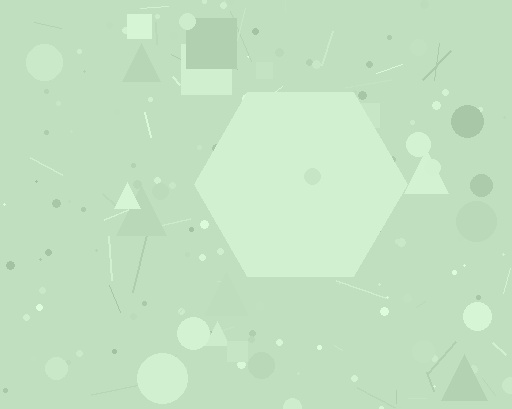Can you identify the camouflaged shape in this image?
The camouflaged shape is a hexagon.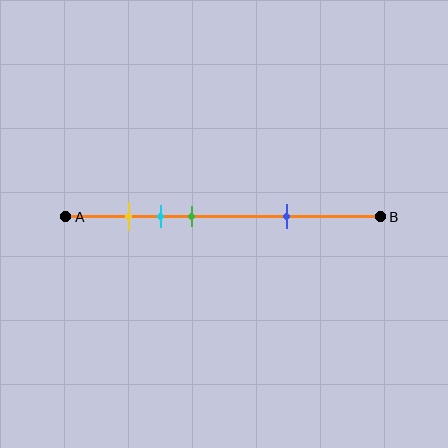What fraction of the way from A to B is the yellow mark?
The yellow mark is approximately 20% (0.2) of the way from A to B.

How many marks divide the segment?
There are 4 marks dividing the segment.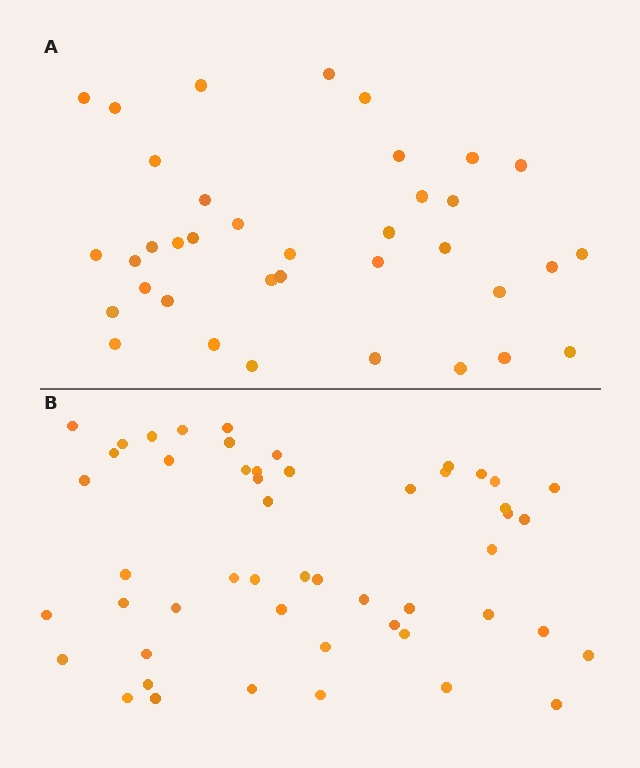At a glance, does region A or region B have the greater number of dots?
Region B (the bottom region) has more dots.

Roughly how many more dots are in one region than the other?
Region B has approximately 15 more dots than region A.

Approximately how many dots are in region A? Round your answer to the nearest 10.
About 40 dots. (The exact count is 37, which rounds to 40.)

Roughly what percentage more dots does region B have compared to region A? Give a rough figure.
About 40% more.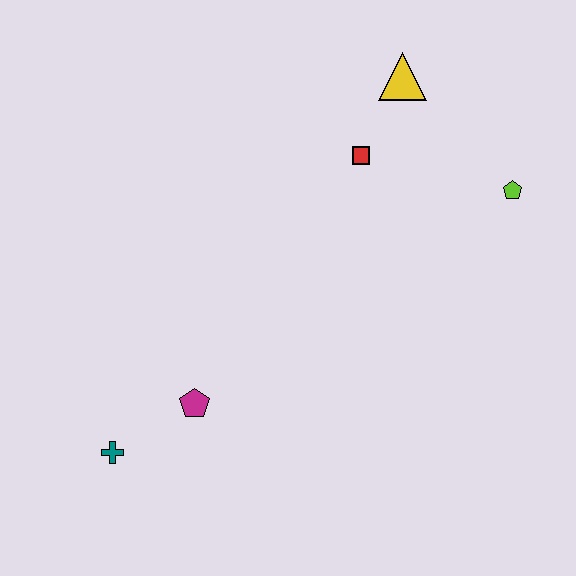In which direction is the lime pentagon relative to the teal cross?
The lime pentagon is to the right of the teal cross.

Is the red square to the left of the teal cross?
No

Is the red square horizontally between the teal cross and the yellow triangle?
Yes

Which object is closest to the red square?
The yellow triangle is closest to the red square.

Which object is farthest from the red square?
The teal cross is farthest from the red square.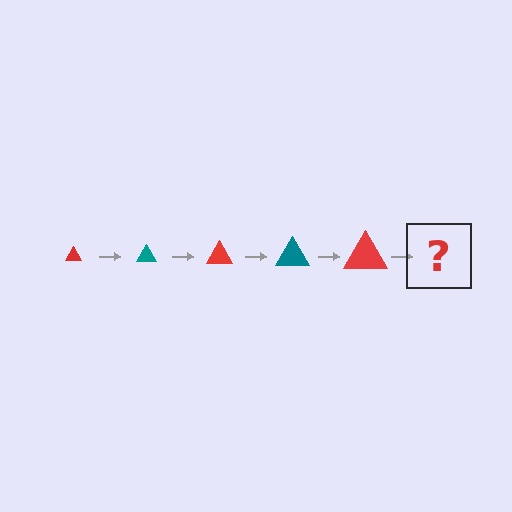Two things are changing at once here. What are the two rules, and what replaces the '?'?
The two rules are that the triangle grows larger each step and the color cycles through red and teal. The '?' should be a teal triangle, larger than the previous one.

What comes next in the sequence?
The next element should be a teal triangle, larger than the previous one.